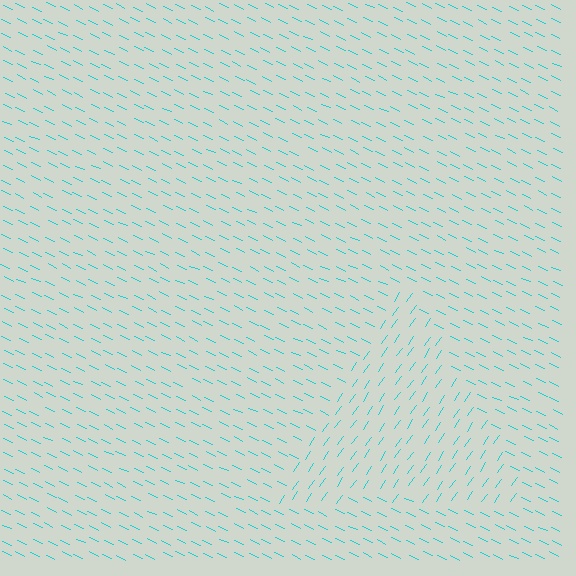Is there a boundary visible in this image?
Yes, there is a texture boundary formed by a change in line orientation.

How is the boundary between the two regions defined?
The boundary is defined purely by a change in line orientation (approximately 80 degrees difference). All lines are the same color and thickness.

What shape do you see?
I see a triangle.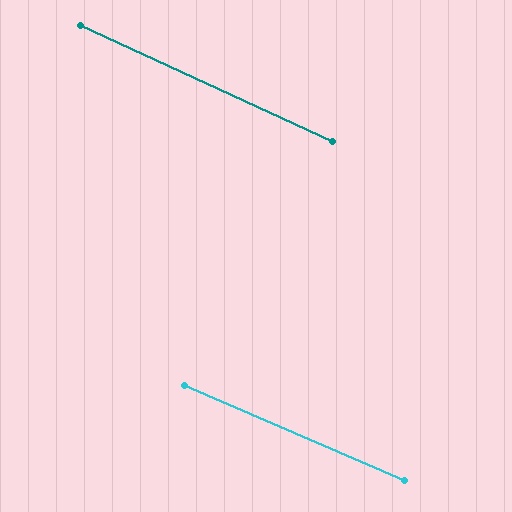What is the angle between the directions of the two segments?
Approximately 1 degree.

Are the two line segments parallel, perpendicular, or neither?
Parallel — their directions differ by only 1.4°.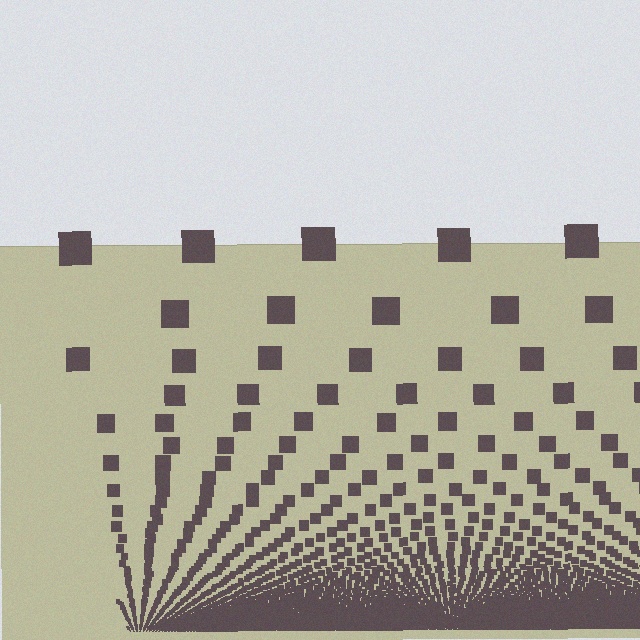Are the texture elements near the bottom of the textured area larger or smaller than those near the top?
Smaller. The gradient is inverted — elements near the bottom are smaller and denser.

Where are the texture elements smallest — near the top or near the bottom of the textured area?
Near the bottom.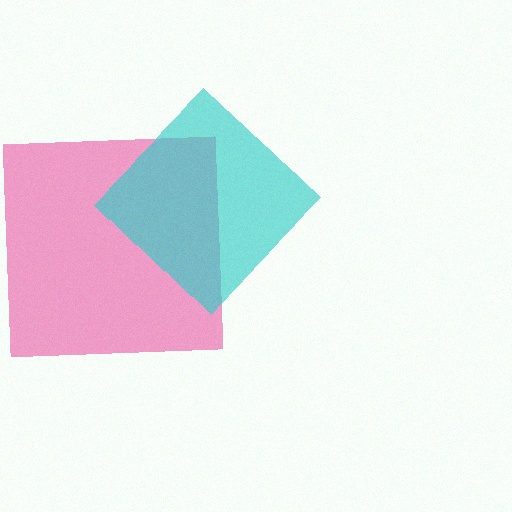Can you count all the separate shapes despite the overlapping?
Yes, there are 2 separate shapes.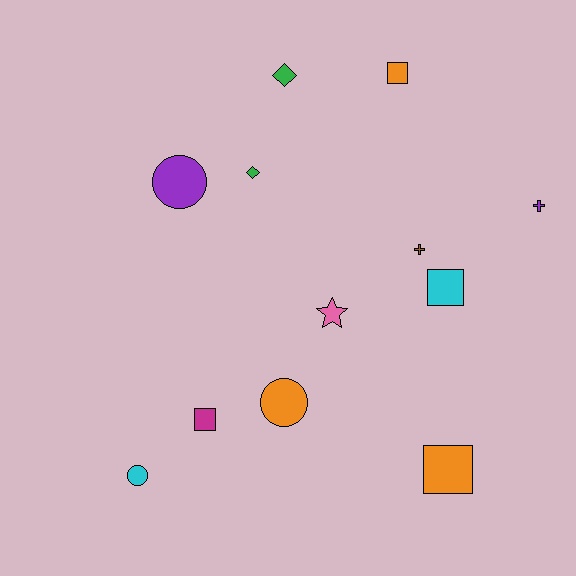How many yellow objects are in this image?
There are no yellow objects.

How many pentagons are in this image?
There are no pentagons.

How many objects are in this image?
There are 12 objects.